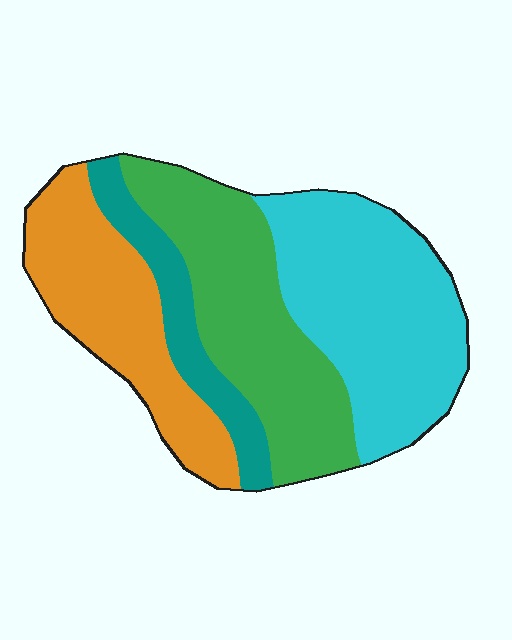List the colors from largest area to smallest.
From largest to smallest: cyan, green, orange, teal.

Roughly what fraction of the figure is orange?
Orange takes up about one quarter (1/4) of the figure.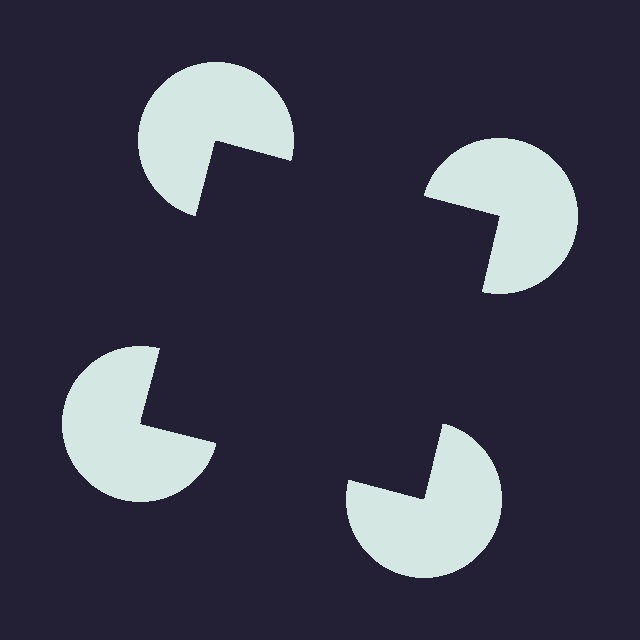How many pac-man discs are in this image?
There are 4 — one at each vertex of the illusory square.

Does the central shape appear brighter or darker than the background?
It typically appears slightly darker than the background, even though no actual brightness change is drawn.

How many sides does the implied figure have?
4 sides.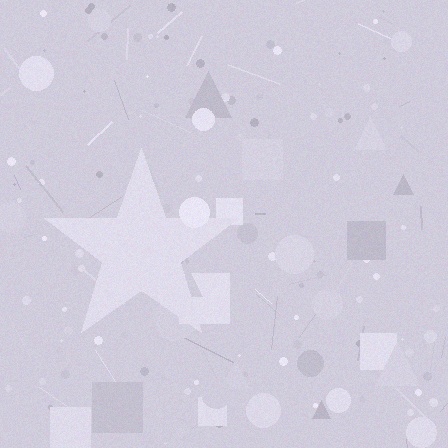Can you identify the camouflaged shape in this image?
The camouflaged shape is a star.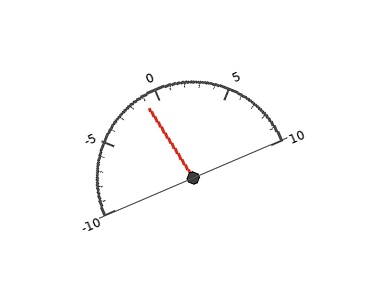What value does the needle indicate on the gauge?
The needle indicates approximately -1.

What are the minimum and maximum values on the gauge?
The gauge ranges from -10 to 10.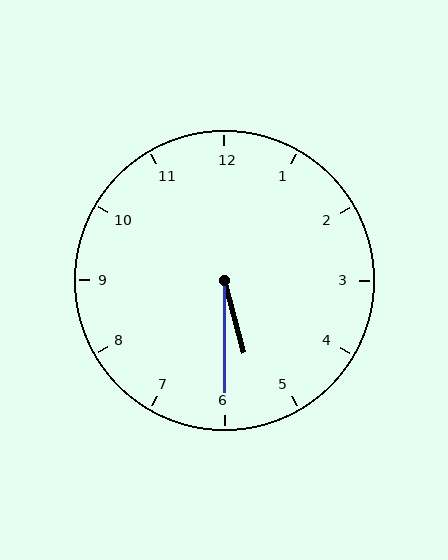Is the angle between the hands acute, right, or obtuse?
It is acute.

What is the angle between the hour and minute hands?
Approximately 15 degrees.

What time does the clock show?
5:30.